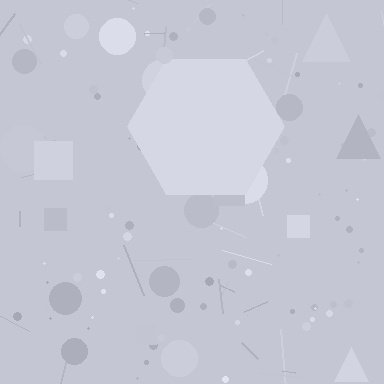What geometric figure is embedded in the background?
A hexagon is embedded in the background.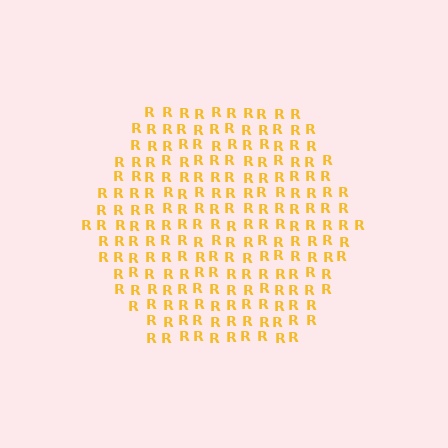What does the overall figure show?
The overall figure shows a hexagon.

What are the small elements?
The small elements are letter R's.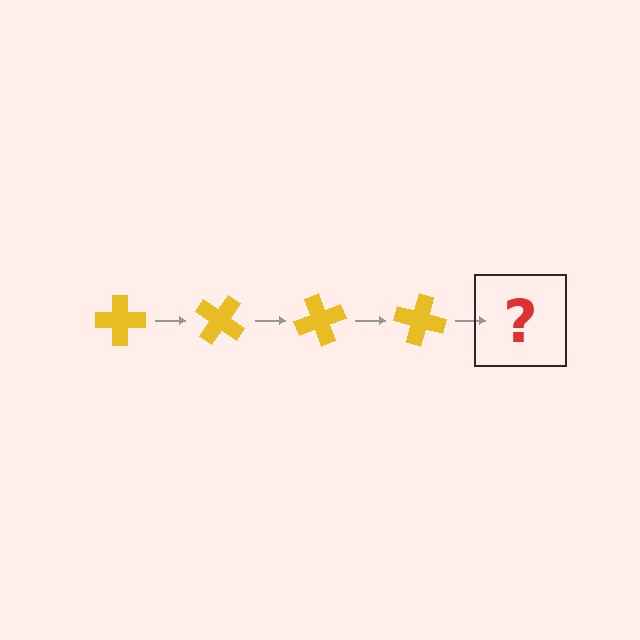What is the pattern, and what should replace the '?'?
The pattern is that the cross rotates 35 degrees each step. The '?' should be a yellow cross rotated 140 degrees.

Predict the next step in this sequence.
The next step is a yellow cross rotated 140 degrees.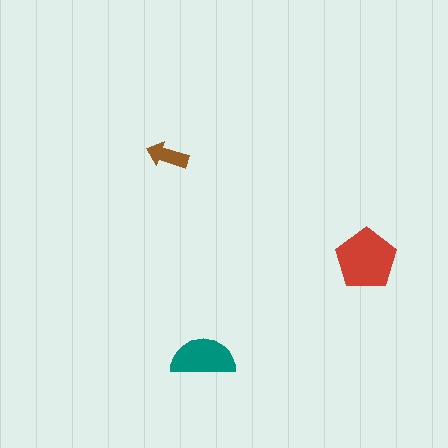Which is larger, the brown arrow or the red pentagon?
The red pentagon.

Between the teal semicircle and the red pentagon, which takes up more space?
The red pentagon.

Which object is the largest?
The red pentagon.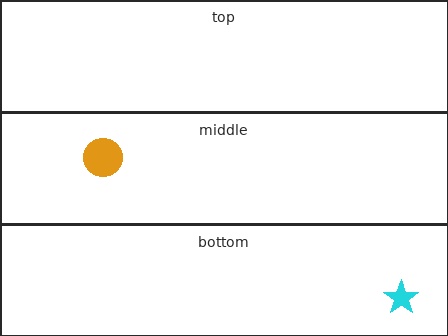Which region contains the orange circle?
The middle region.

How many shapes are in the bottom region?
1.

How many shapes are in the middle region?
2.